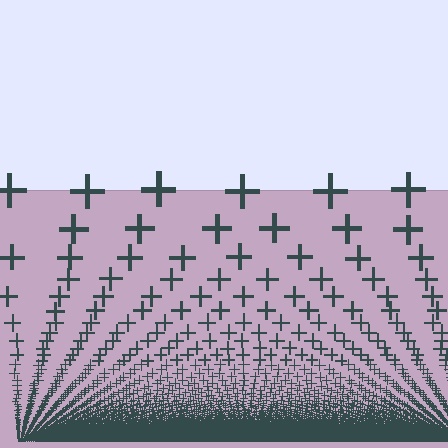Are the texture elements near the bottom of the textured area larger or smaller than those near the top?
Smaller. The gradient is inverted — elements near the bottom are smaller and denser.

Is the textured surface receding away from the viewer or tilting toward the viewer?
The surface appears to tilt toward the viewer. Texture elements get larger and sparser toward the top.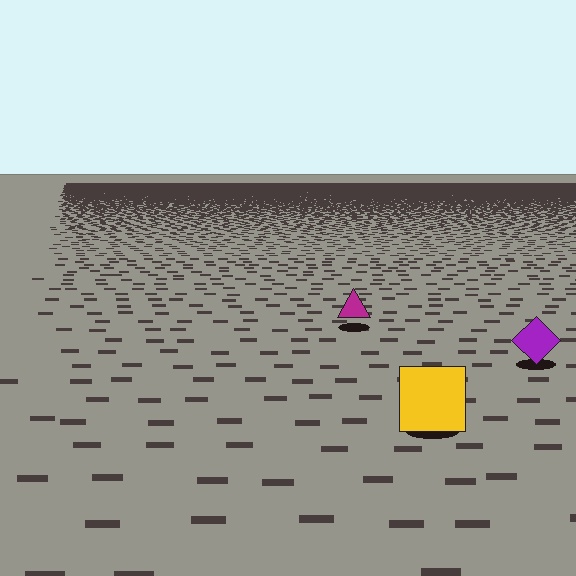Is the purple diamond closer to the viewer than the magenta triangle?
Yes. The purple diamond is closer — you can tell from the texture gradient: the ground texture is coarser near it.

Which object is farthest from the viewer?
The magenta triangle is farthest from the viewer. It appears smaller and the ground texture around it is denser.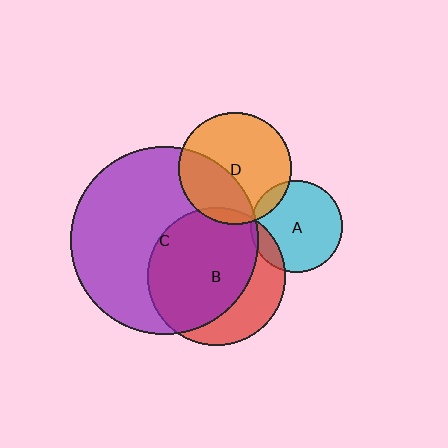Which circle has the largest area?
Circle C (purple).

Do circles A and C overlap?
Yes.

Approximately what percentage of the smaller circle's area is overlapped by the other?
Approximately 5%.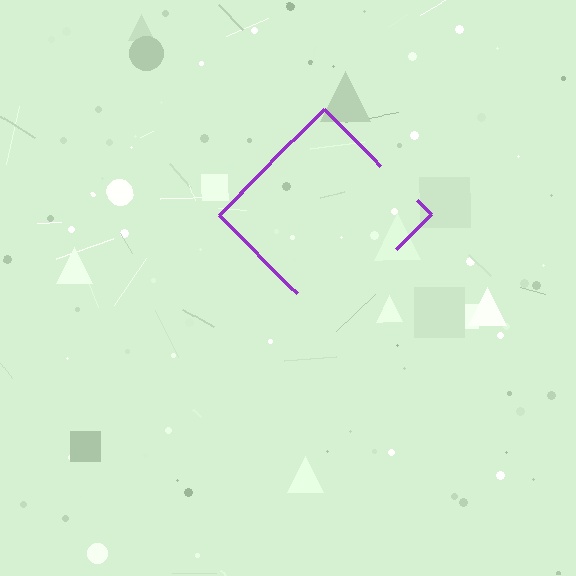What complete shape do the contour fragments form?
The contour fragments form a diamond.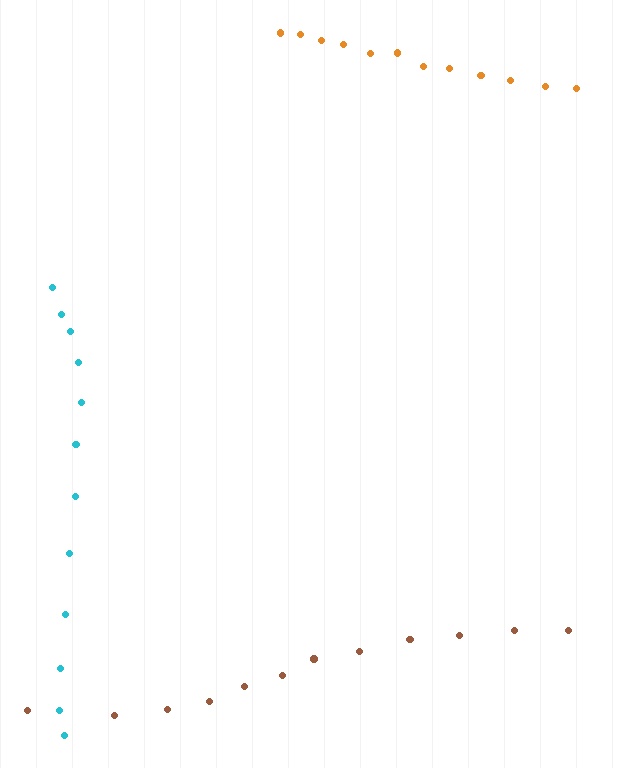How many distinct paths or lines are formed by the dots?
There are 3 distinct paths.